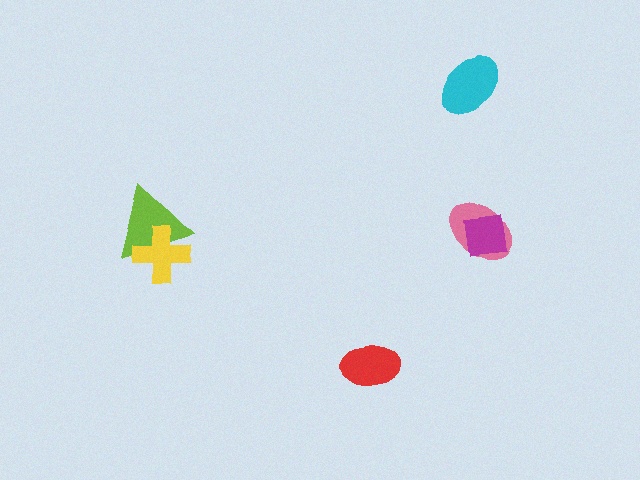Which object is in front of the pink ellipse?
The magenta square is in front of the pink ellipse.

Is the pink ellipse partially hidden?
Yes, it is partially covered by another shape.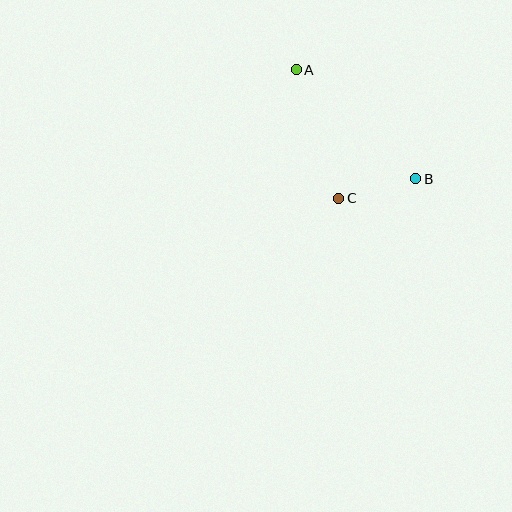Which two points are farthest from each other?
Points A and B are farthest from each other.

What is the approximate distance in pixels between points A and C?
The distance between A and C is approximately 135 pixels.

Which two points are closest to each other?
Points B and C are closest to each other.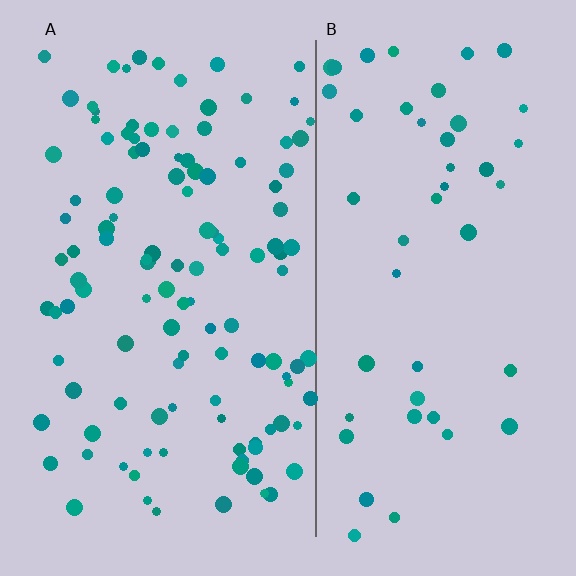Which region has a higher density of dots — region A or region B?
A (the left).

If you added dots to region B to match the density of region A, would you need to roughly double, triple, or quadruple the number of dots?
Approximately double.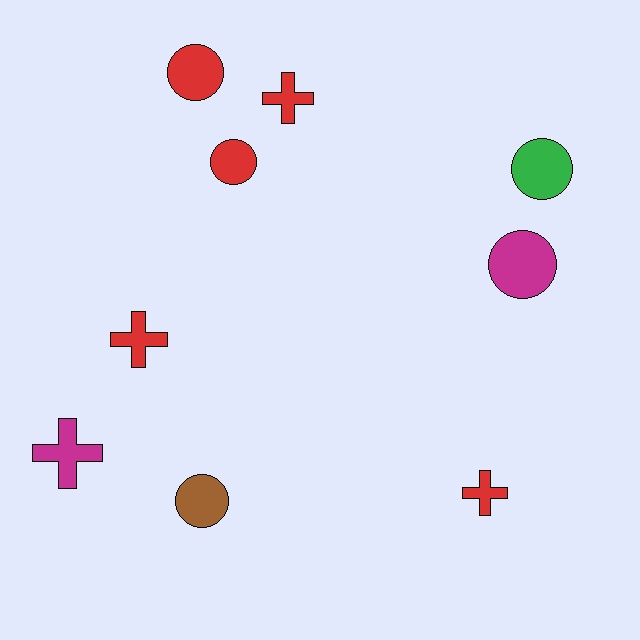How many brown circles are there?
There is 1 brown circle.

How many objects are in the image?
There are 9 objects.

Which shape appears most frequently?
Circle, with 5 objects.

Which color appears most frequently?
Red, with 5 objects.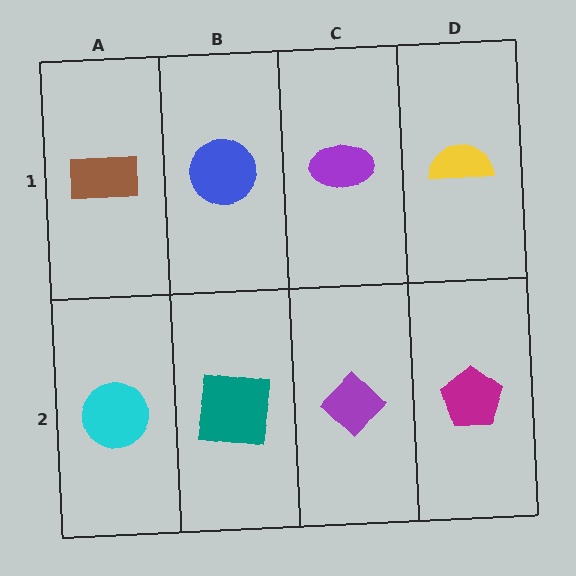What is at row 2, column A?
A cyan circle.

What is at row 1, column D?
A yellow semicircle.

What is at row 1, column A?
A brown rectangle.